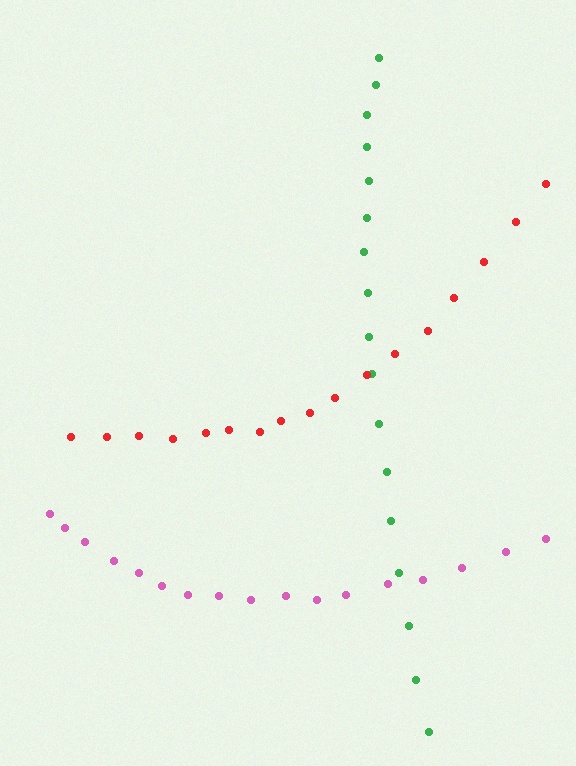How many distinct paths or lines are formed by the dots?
There are 3 distinct paths.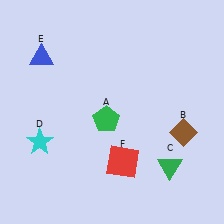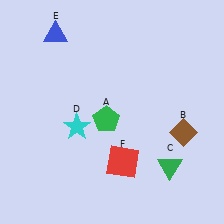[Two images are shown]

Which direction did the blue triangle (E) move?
The blue triangle (E) moved up.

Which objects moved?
The objects that moved are: the cyan star (D), the blue triangle (E).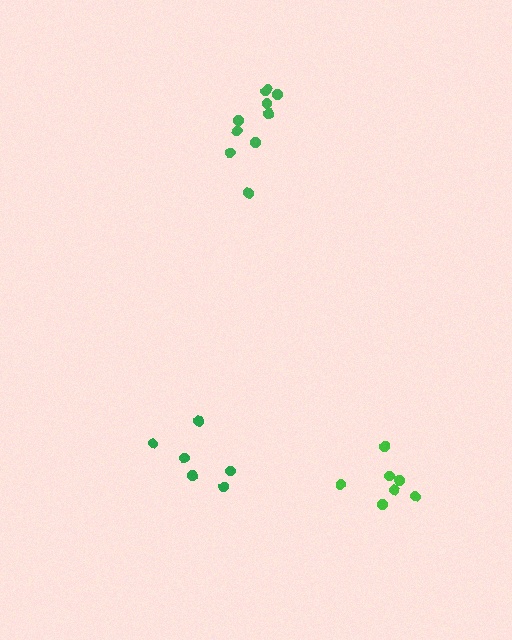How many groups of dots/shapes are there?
There are 3 groups.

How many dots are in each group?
Group 1: 10 dots, Group 2: 6 dots, Group 3: 7 dots (23 total).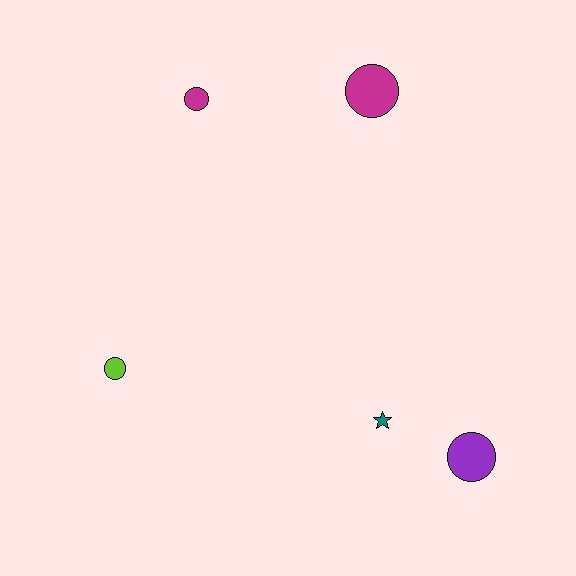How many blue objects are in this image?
There are no blue objects.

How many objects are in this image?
There are 5 objects.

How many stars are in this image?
There is 1 star.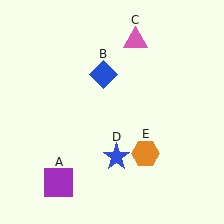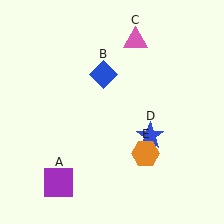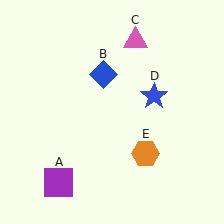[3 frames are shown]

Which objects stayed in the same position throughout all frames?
Purple square (object A) and blue diamond (object B) and pink triangle (object C) and orange hexagon (object E) remained stationary.